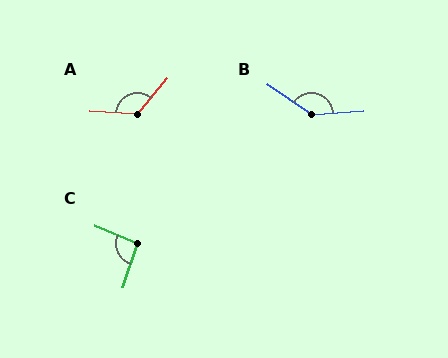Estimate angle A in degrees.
Approximately 126 degrees.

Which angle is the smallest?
C, at approximately 95 degrees.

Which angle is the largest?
B, at approximately 141 degrees.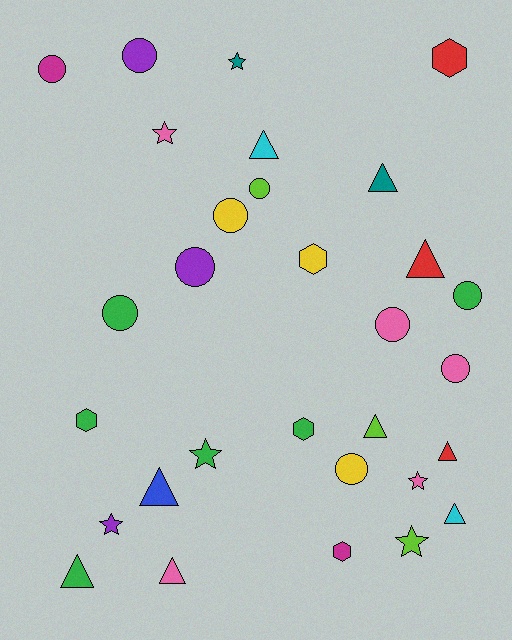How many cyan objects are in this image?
There are 2 cyan objects.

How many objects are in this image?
There are 30 objects.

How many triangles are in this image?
There are 9 triangles.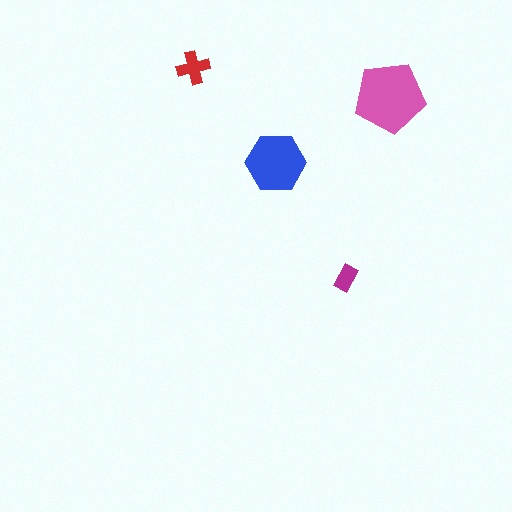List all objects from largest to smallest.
The pink pentagon, the blue hexagon, the red cross, the magenta rectangle.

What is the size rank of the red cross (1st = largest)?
3rd.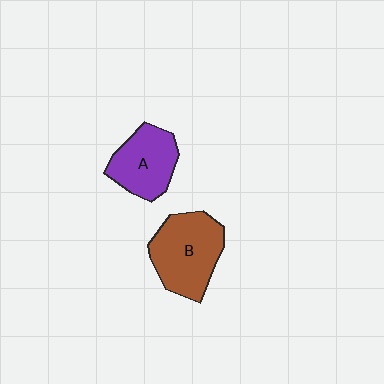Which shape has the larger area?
Shape B (brown).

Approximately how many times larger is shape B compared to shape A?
Approximately 1.3 times.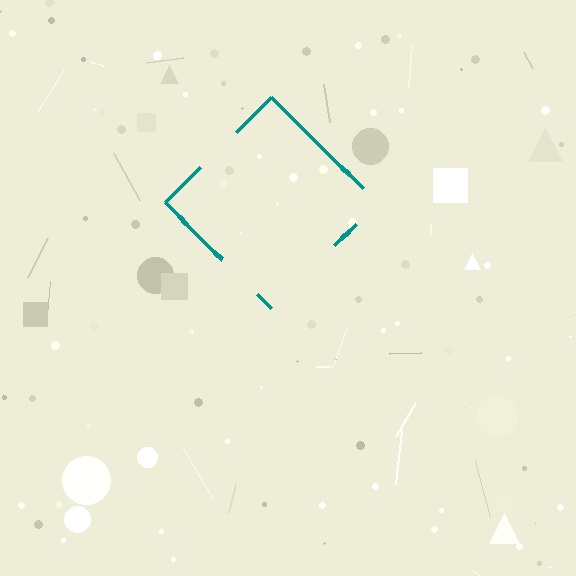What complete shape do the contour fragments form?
The contour fragments form a diamond.